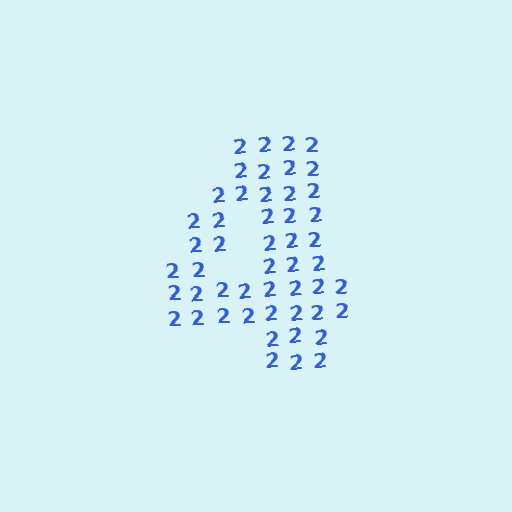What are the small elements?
The small elements are digit 2's.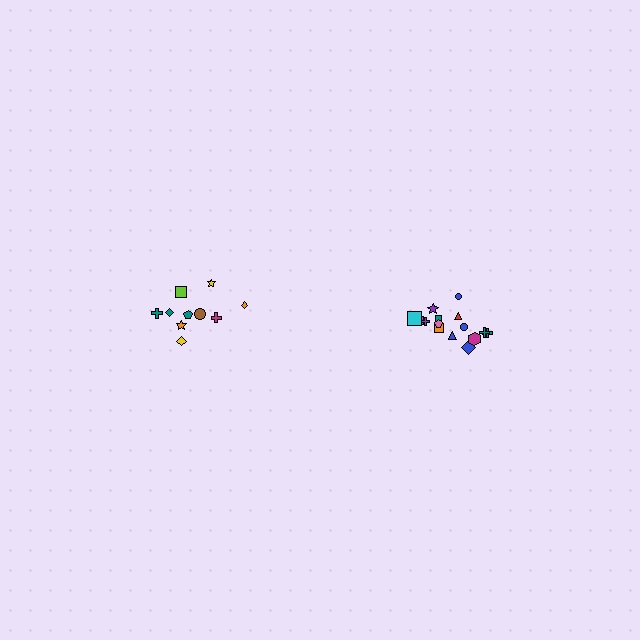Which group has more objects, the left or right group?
The right group.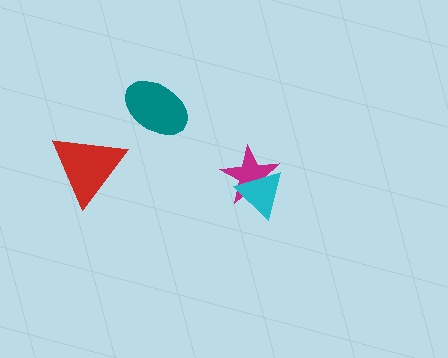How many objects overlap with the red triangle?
0 objects overlap with the red triangle.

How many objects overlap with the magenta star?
1 object overlaps with the magenta star.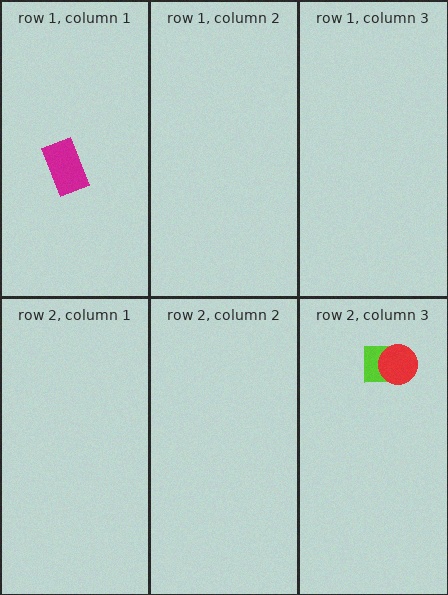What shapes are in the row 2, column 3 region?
The lime square, the red circle.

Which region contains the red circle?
The row 2, column 3 region.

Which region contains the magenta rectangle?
The row 1, column 1 region.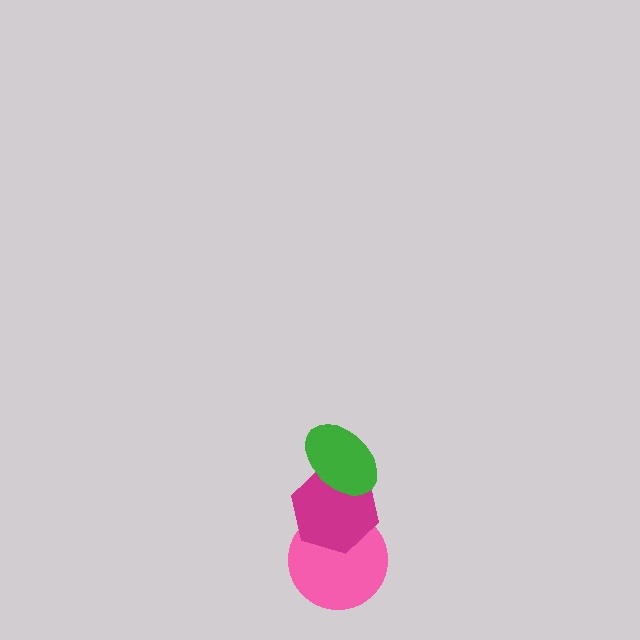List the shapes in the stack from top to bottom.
From top to bottom: the green ellipse, the magenta hexagon, the pink circle.